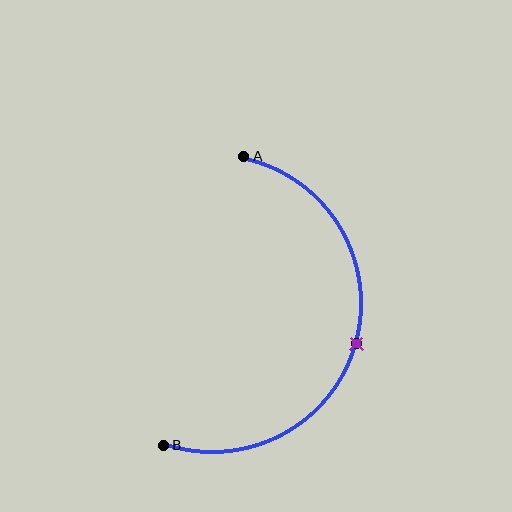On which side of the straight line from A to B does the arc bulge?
The arc bulges to the right of the straight line connecting A and B.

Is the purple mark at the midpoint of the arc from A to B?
Yes. The purple mark lies on the arc at equal arc-length from both A and B — it is the arc midpoint.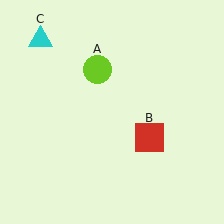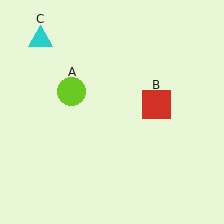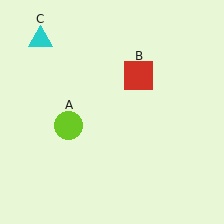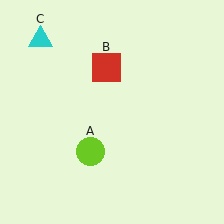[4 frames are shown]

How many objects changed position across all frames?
2 objects changed position: lime circle (object A), red square (object B).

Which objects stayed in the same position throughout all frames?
Cyan triangle (object C) remained stationary.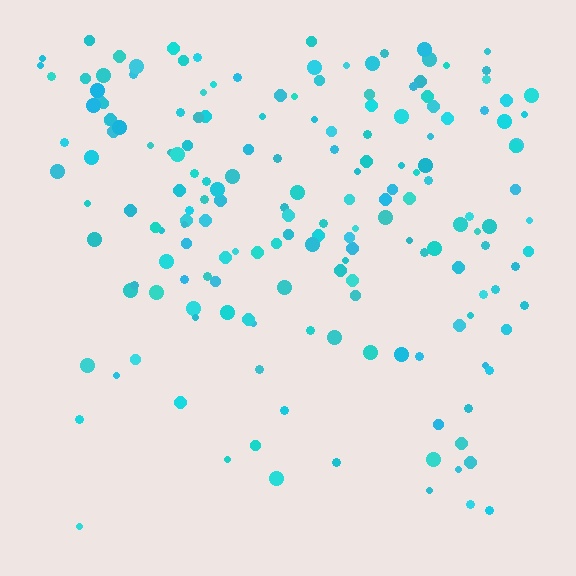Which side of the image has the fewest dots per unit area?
The bottom.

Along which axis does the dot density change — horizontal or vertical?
Vertical.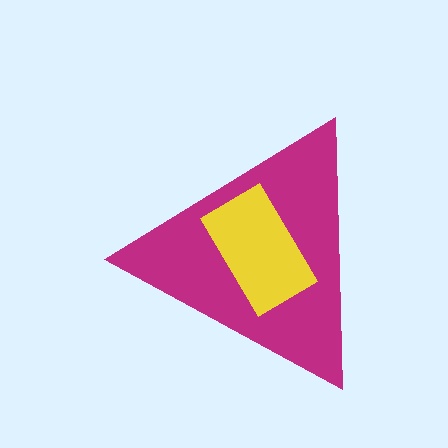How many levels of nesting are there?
2.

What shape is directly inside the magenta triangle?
The yellow rectangle.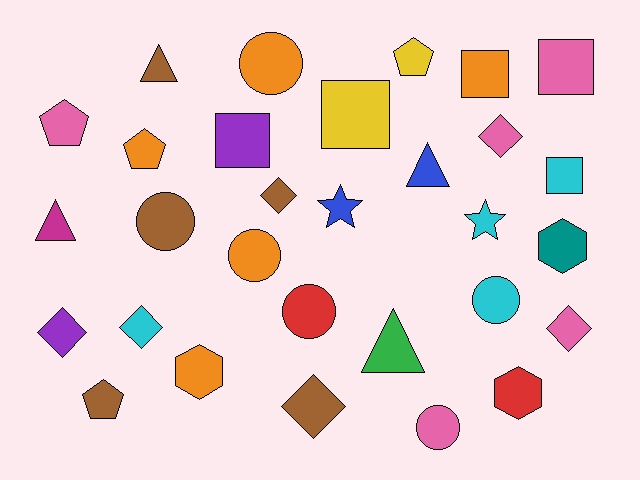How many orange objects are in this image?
There are 5 orange objects.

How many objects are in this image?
There are 30 objects.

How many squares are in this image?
There are 5 squares.